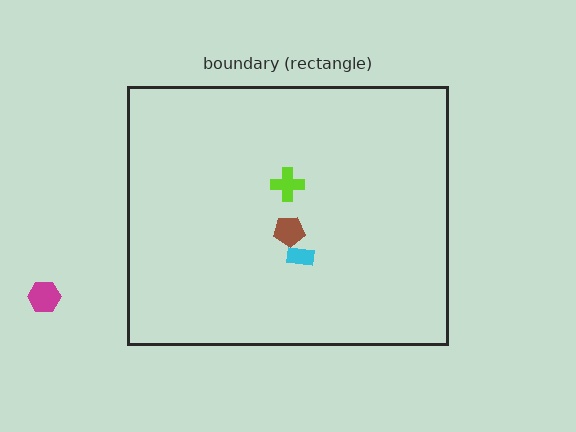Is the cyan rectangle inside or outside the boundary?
Inside.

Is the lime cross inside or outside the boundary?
Inside.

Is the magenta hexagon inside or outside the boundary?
Outside.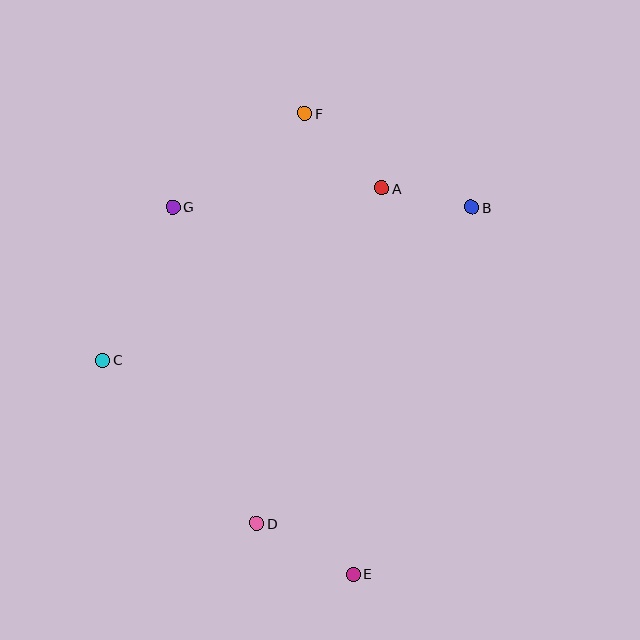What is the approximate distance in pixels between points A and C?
The distance between A and C is approximately 328 pixels.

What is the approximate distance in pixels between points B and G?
The distance between B and G is approximately 298 pixels.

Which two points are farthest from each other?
Points E and F are farthest from each other.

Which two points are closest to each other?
Points A and B are closest to each other.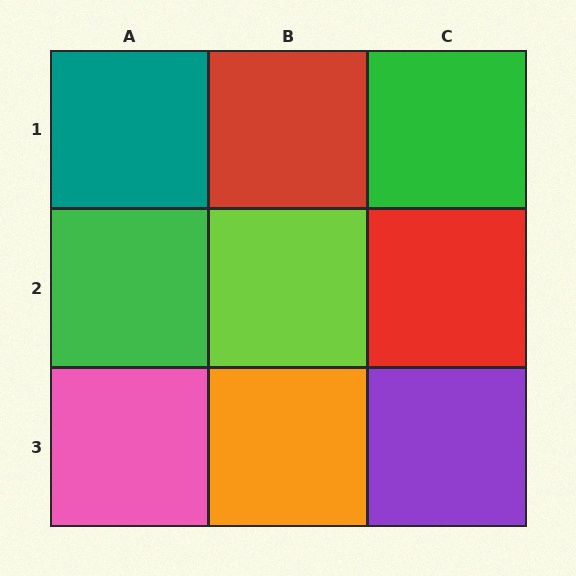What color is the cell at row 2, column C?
Red.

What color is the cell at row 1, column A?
Teal.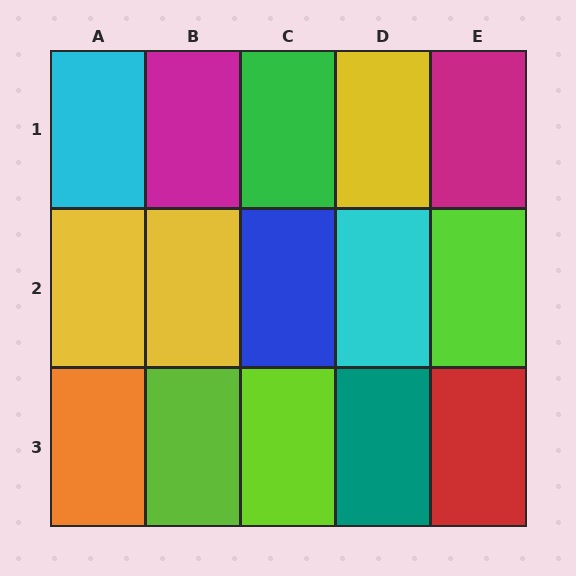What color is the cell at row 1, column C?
Green.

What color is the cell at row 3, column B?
Lime.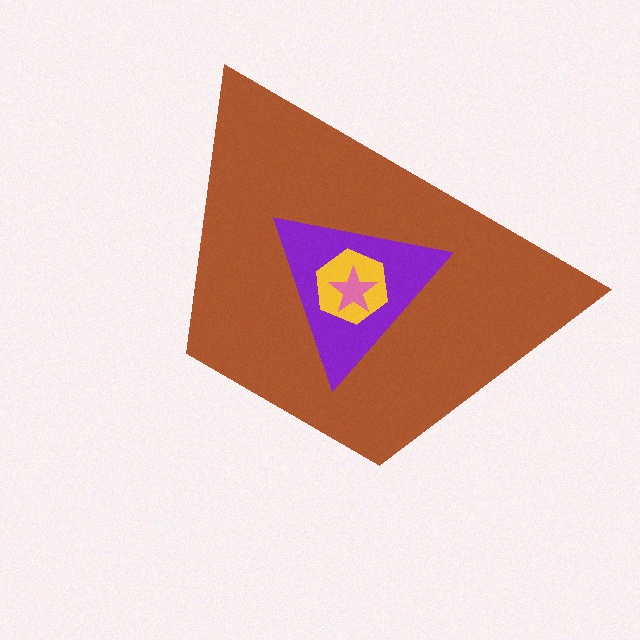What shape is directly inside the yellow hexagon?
The pink star.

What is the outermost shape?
The brown trapezoid.